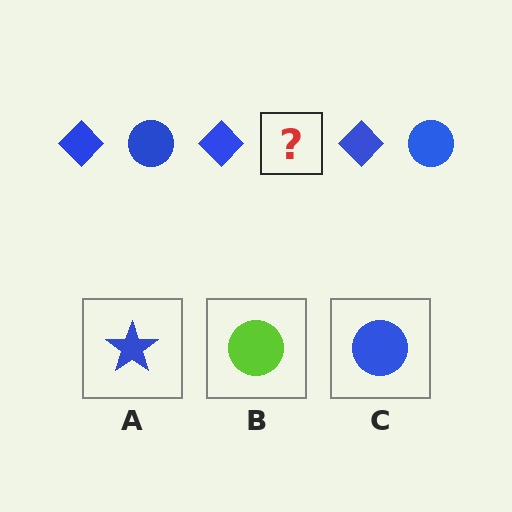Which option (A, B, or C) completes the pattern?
C.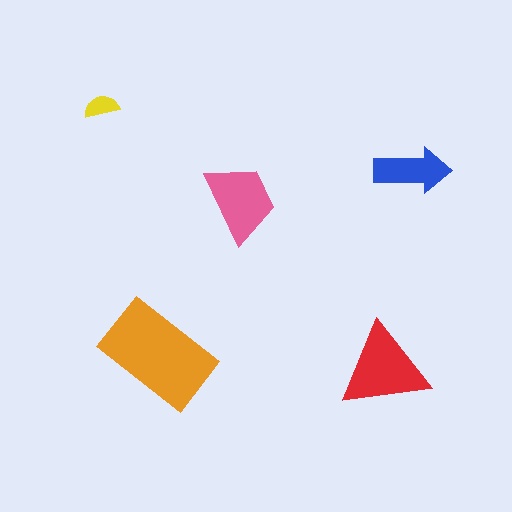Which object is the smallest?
The yellow semicircle.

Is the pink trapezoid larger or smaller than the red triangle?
Smaller.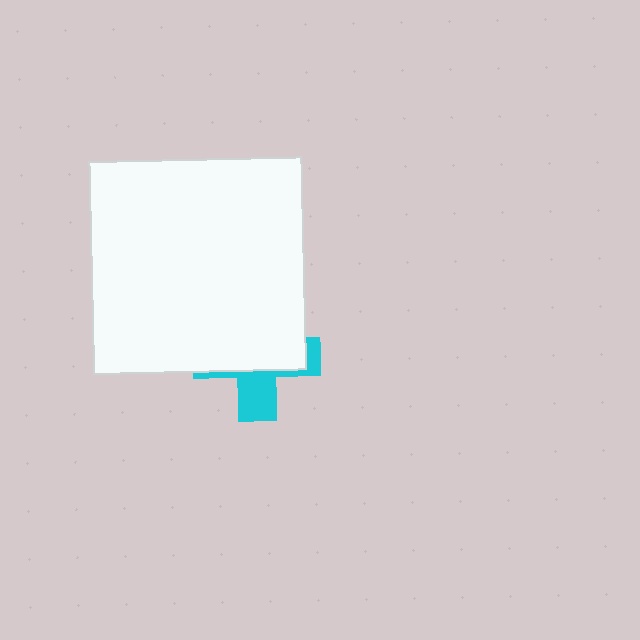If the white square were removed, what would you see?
You would see the complete cyan cross.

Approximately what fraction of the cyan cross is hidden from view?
Roughly 65% of the cyan cross is hidden behind the white square.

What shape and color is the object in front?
The object in front is a white square.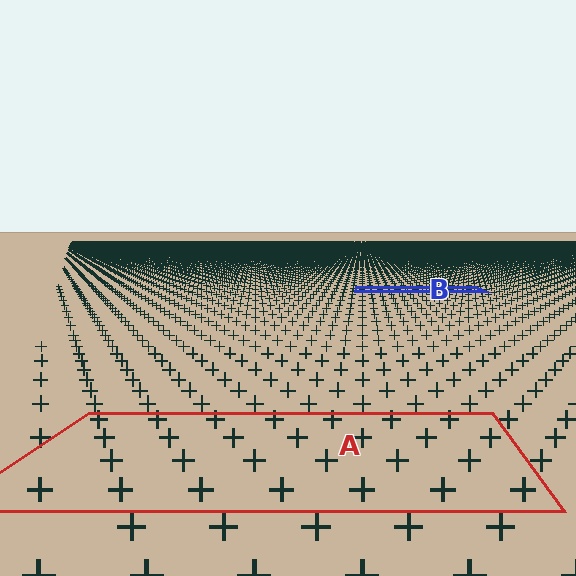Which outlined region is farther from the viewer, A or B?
Region B is farther from the viewer — the texture elements inside it appear smaller and more densely packed.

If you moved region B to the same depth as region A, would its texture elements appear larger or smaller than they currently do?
They would appear larger. At a closer depth, the same texture elements are projected at a bigger on-screen size.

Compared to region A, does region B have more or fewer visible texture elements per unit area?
Region B has more texture elements per unit area — they are packed more densely because it is farther away.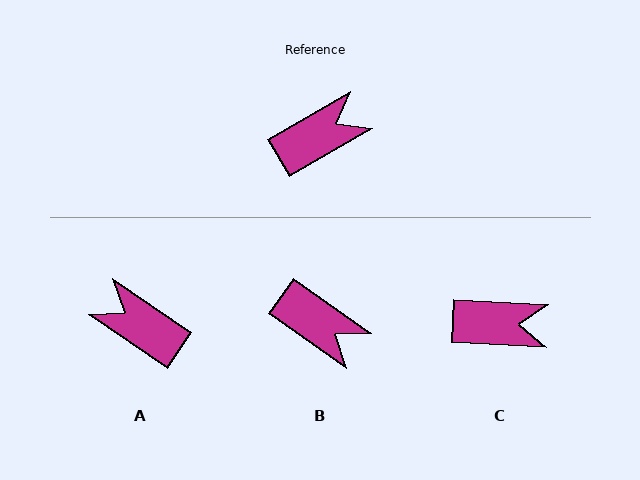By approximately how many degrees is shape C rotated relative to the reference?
Approximately 33 degrees clockwise.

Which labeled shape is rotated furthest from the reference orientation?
A, about 115 degrees away.